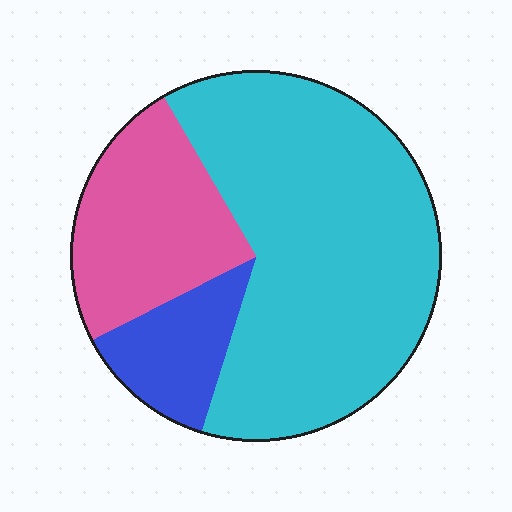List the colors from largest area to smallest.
From largest to smallest: cyan, pink, blue.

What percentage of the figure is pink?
Pink takes up about one quarter (1/4) of the figure.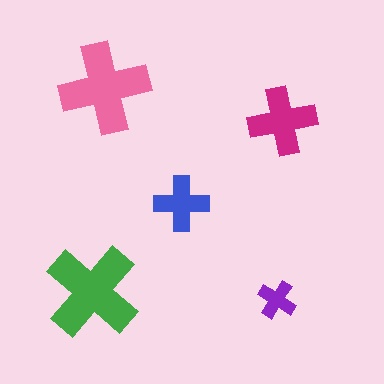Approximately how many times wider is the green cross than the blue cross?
About 1.5 times wider.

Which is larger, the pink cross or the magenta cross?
The pink one.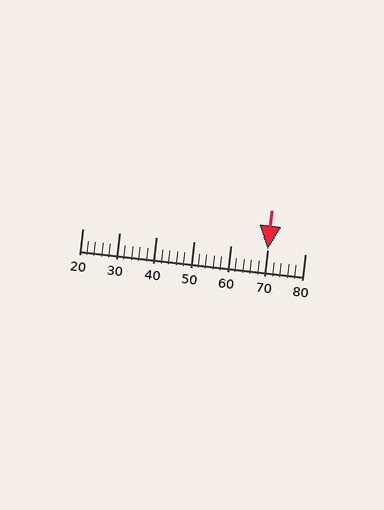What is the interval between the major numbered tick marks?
The major tick marks are spaced 10 units apart.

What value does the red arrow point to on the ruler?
The red arrow points to approximately 70.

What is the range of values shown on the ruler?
The ruler shows values from 20 to 80.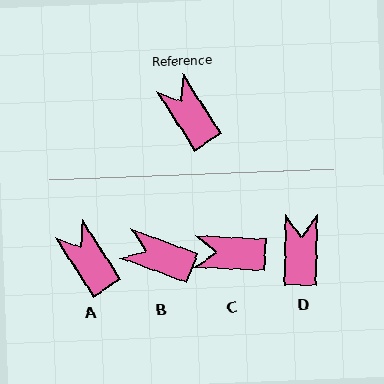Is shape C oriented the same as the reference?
No, it is off by about 55 degrees.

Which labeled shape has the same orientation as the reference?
A.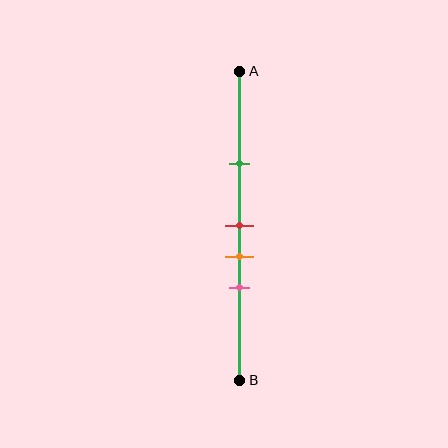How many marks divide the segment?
There are 4 marks dividing the segment.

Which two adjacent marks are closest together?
The red and orange marks are the closest adjacent pair.